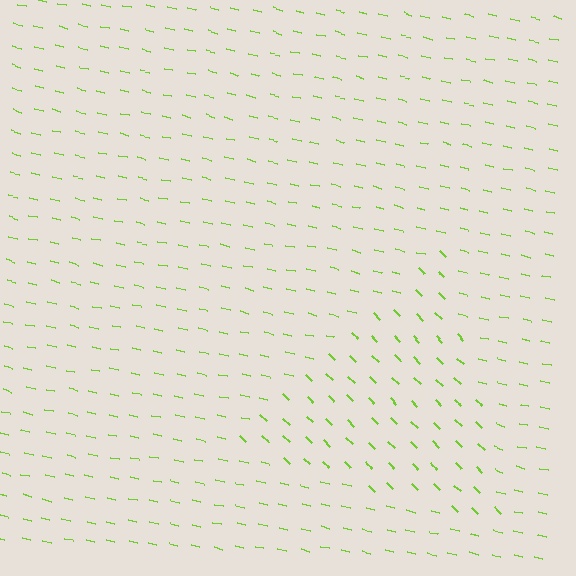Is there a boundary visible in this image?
Yes, there is a texture boundary formed by a change in line orientation.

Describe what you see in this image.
The image is filled with small lime line segments. A triangle region in the image has lines oriented differently from the surrounding lines, creating a visible texture boundary.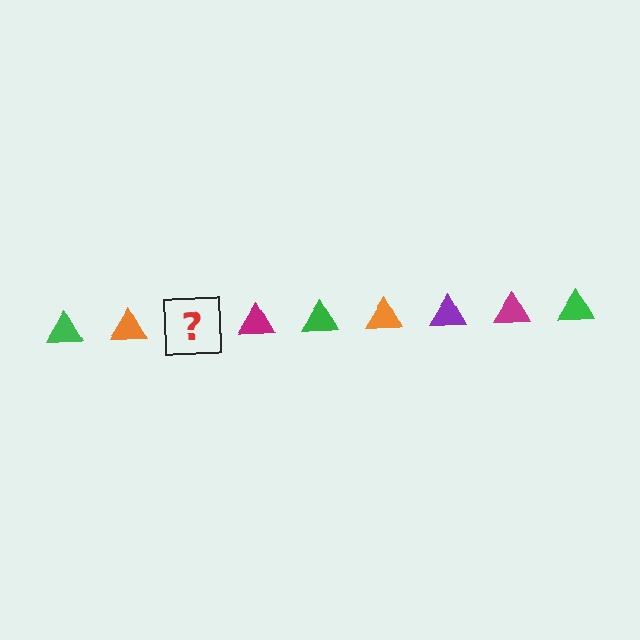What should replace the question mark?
The question mark should be replaced with a purple triangle.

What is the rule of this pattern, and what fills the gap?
The rule is that the pattern cycles through green, orange, purple, magenta triangles. The gap should be filled with a purple triangle.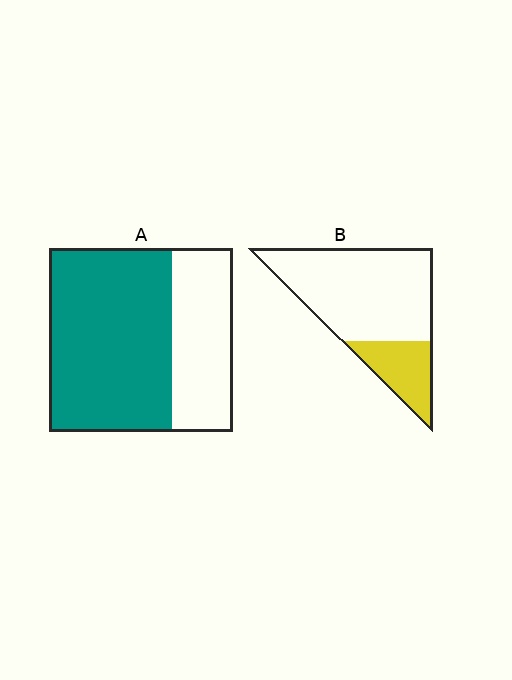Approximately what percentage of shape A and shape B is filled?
A is approximately 65% and B is approximately 25%.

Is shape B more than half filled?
No.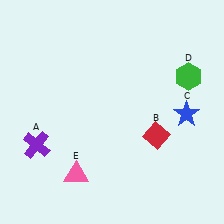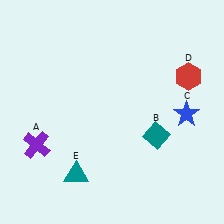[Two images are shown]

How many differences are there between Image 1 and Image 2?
There are 3 differences between the two images.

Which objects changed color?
B changed from red to teal. D changed from green to red. E changed from pink to teal.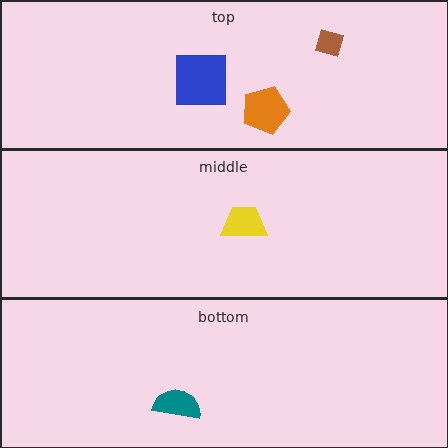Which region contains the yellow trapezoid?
The middle region.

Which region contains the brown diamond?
The top region.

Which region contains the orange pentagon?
The top region.